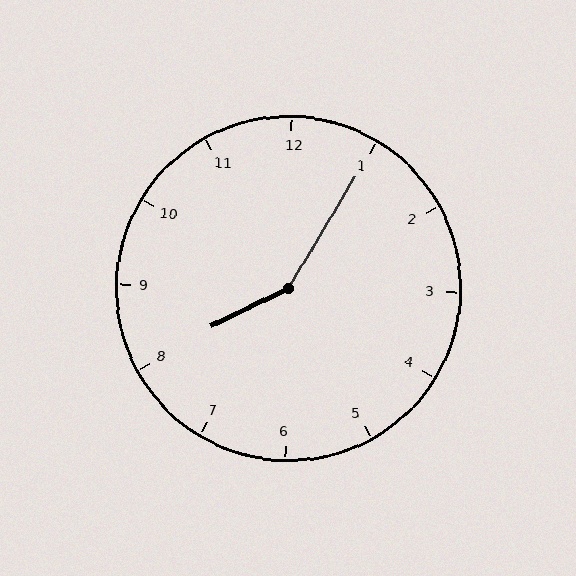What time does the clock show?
8:05.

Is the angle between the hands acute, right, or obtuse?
It is obtuse.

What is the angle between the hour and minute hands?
Approximately 148 degrees.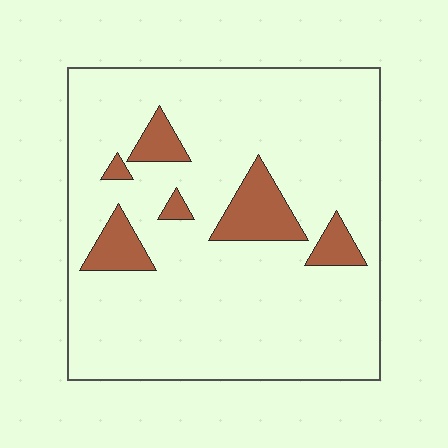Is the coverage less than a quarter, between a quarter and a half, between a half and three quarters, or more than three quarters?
Less than a quarter.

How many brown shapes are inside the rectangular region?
6.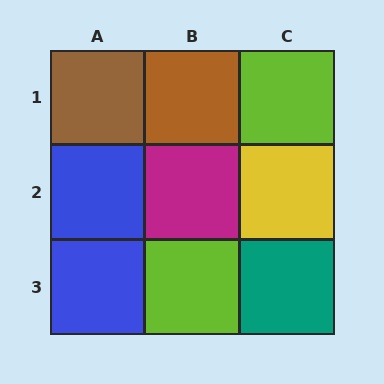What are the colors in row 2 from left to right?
Blue, magenta, yellow.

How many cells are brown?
2 cells are brown.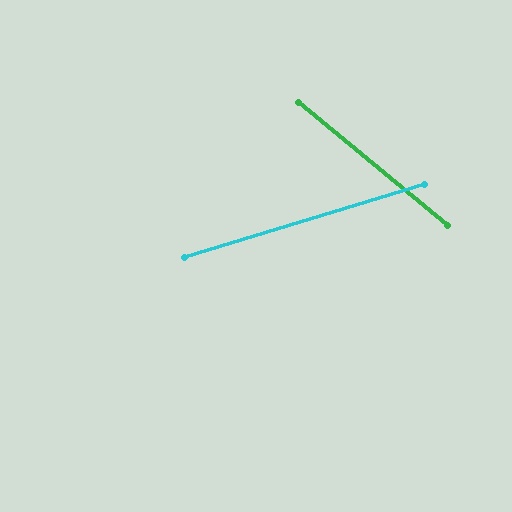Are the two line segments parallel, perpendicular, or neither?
Neither parallel nor perpendicular — they differ by about 56°.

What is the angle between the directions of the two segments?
Approximately 56 degrees.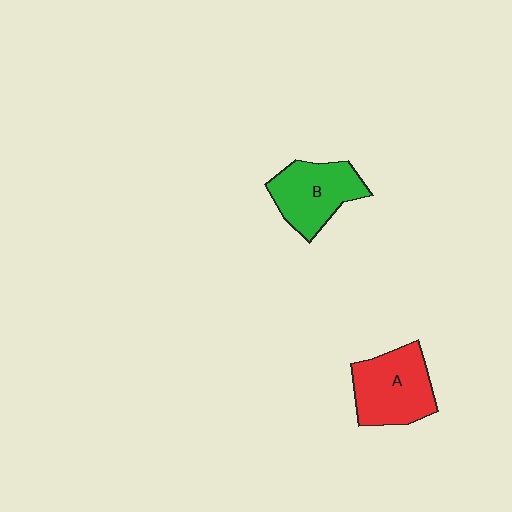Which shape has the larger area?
Shape A (red).